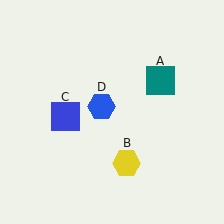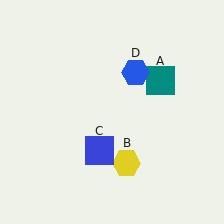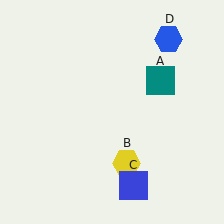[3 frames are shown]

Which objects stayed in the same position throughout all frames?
Teal square (object A) and yellow hexagon (object B) remained stationary.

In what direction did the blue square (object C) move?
The blue square (object C) moved down and to the right.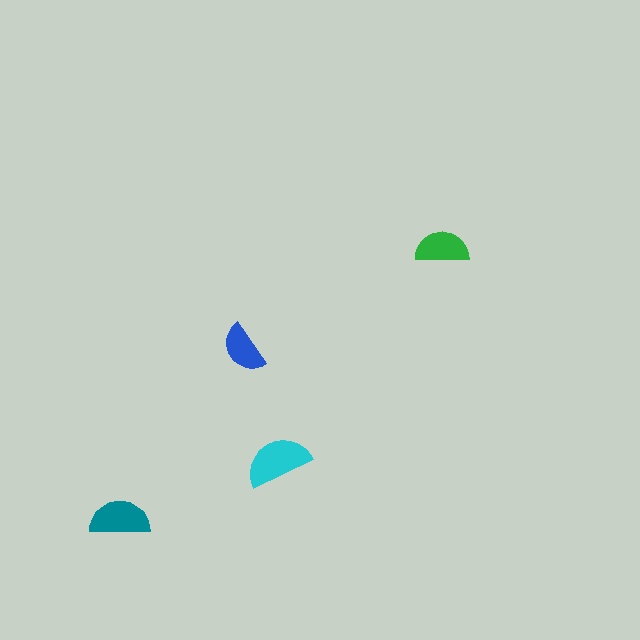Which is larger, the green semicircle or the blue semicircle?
The green one.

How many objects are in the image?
There are 4 objects in the image.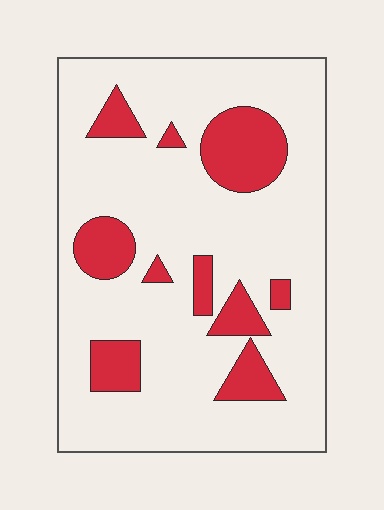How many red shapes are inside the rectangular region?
10.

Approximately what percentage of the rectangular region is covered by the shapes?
Approximately 20%.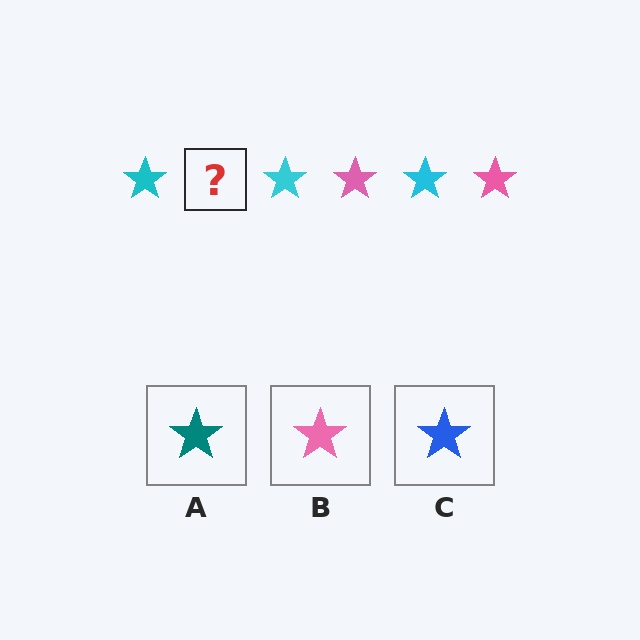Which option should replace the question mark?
Option B.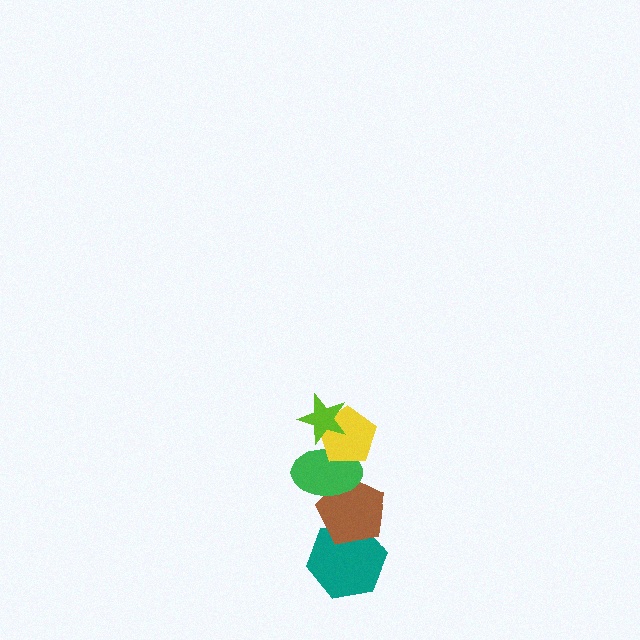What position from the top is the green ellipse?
The green ellipse is 3rd from the top.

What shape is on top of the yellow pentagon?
The lime star is on top of the yellow pentagon.